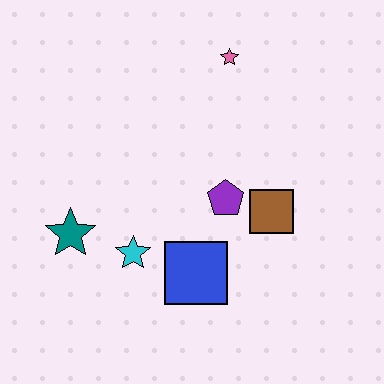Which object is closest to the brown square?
The purple pentagon is closest to the brown square.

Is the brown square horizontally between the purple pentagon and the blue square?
No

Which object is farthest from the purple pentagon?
The teal star is farthest from the purple pentagon.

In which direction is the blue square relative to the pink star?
The blue square is below the pink star.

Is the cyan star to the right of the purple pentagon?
No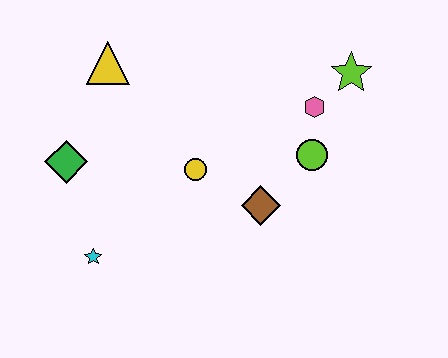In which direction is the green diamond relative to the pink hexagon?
The green diamond is to the left of the pink hexagon.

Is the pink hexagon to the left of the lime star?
Yes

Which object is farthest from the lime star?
The cyan star is farthest from the lime star.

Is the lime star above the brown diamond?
Yes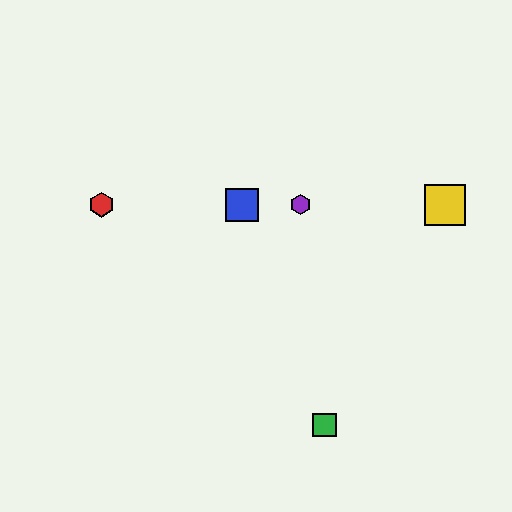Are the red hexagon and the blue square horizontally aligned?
Yes, both are at y≈205.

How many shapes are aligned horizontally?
4 shapes (the red hexagon, the blue square, the yellow square, the purple hexagon) are aligned horizontally.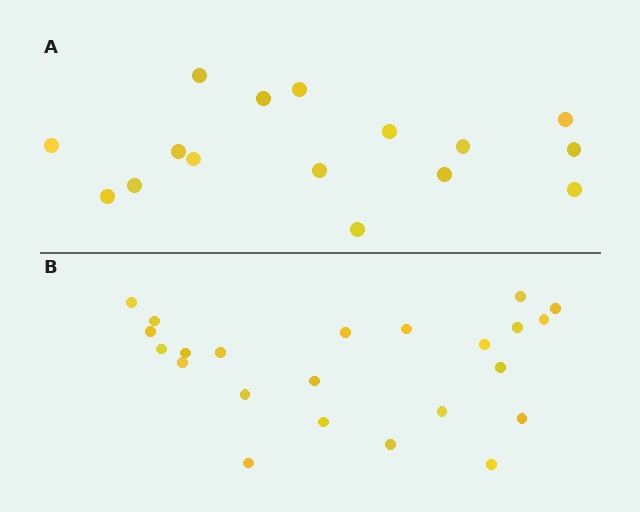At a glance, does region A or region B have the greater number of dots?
Region B (the bottom region) has more dots.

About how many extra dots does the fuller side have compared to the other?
Region B has roughly 8 or so more dots than region A.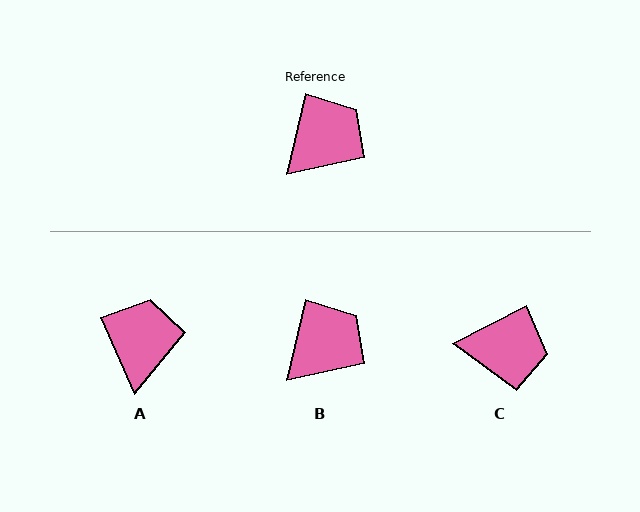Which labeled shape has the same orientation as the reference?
B.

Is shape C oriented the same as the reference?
No, it is off by about 49 degrees.